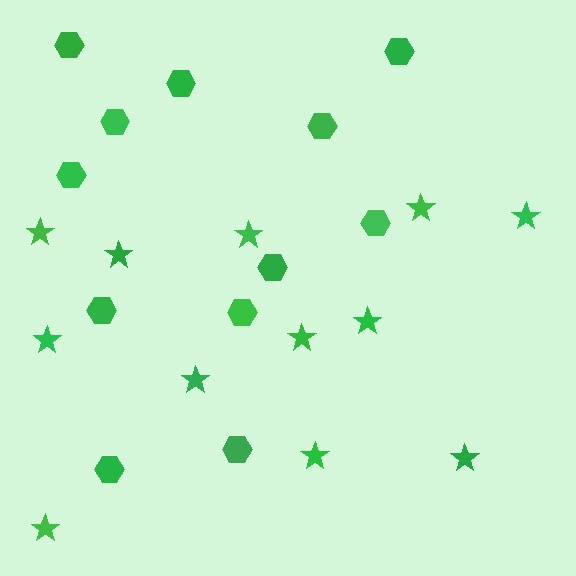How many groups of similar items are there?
There are 2 groups: one group of hexagons (12) and one group of stars (12).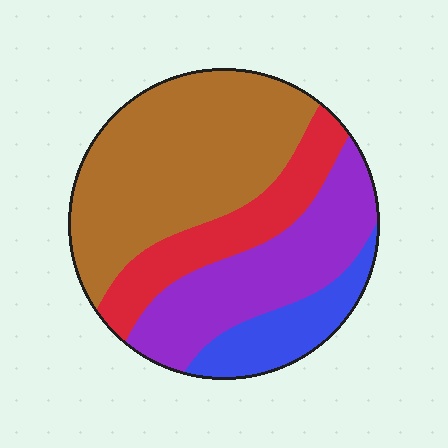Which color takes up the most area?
Brown, at roughly 45%.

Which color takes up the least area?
Blue, at roughly 15%.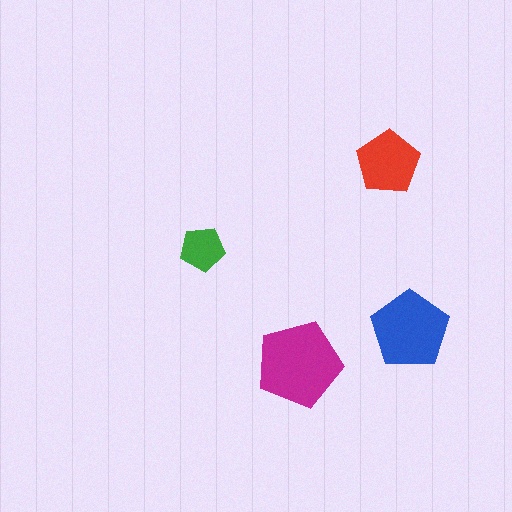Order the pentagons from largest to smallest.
the magenta one, the blue one, the red one, the green one.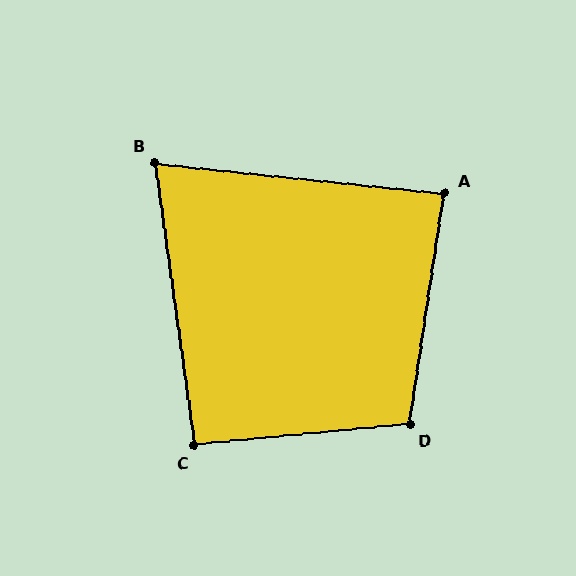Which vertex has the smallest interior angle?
B, at approximately 76 degrees.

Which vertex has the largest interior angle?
D, at approximately 104 degrees.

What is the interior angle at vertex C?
Approximately 93 degrees (approximately right).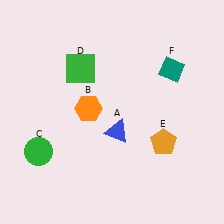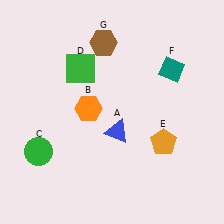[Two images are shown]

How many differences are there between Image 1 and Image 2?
There is 1 difference between the two images.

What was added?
A brown hexagon (G) was added in Image 2.